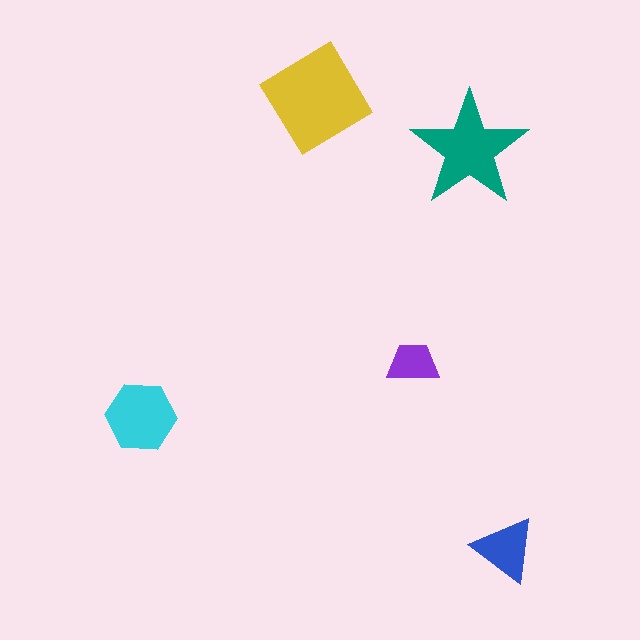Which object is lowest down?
The blue triangle is bottommost.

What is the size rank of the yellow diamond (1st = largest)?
1st.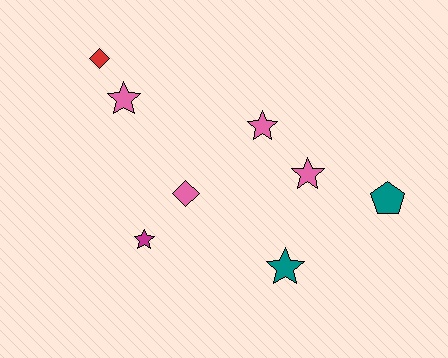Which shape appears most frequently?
Star, with 5 objects.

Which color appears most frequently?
Pink, with 4 objects.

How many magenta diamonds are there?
There are no magenta diamonds.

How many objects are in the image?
There are 8 objects.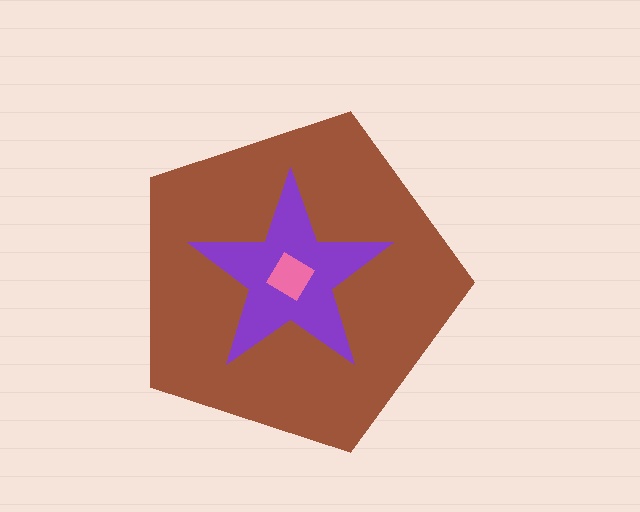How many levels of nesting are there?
3.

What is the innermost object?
The pink diamond.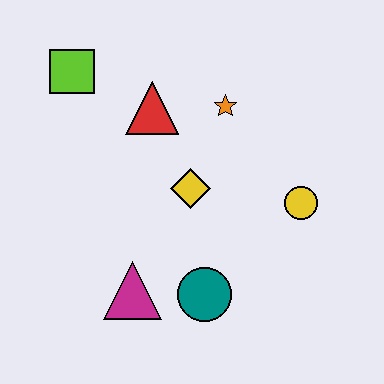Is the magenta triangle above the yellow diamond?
No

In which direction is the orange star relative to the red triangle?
The orange star is to the right of the red triangle.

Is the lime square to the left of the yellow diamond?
Yes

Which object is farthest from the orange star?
The magenta triangle is farthest from the orange star.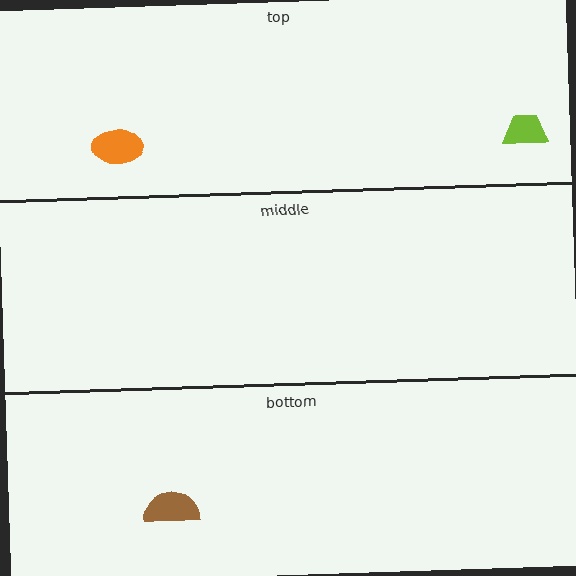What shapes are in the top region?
The orange ellipse, the lime trapezoid.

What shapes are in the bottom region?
The brown semicircle.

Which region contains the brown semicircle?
The bottom region.